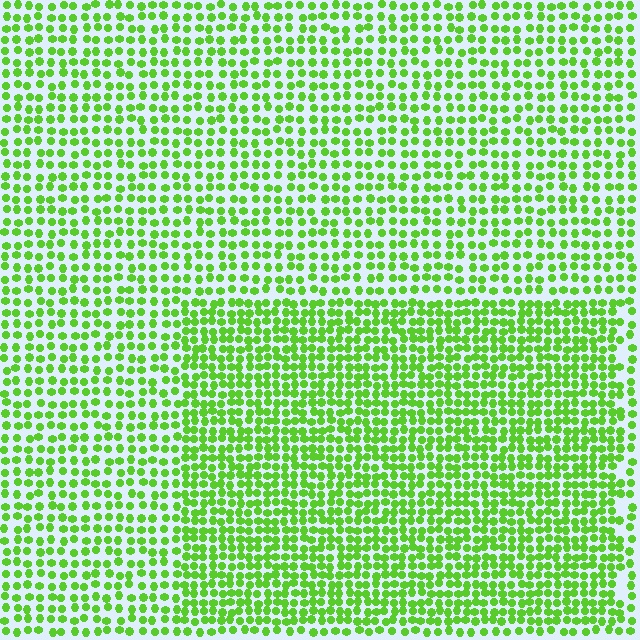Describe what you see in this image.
The image contains small lime elements arranged at two different densities. A rectangle-shaped region is visible where the elements are more densely packed than the surrounding area.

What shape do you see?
I see a rectangle.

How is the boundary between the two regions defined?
The boundary is defined by a change in element density (approximately 1.6x ratio). All elements are the same color, size, and shape.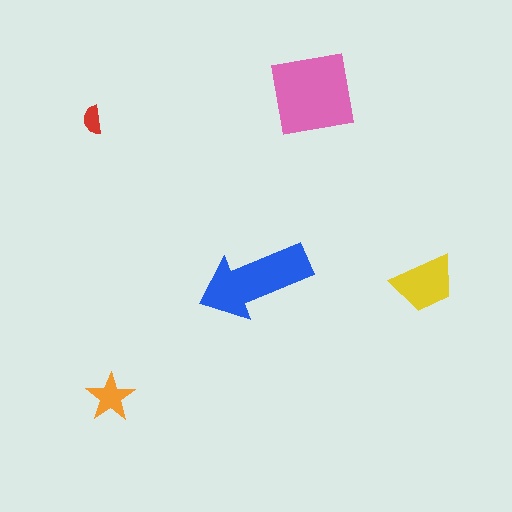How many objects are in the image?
There are 5 objects in the image.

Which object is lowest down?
The orange star is bottommost.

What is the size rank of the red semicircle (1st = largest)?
5th.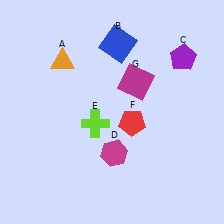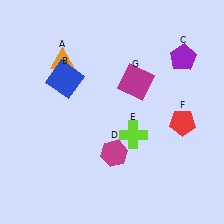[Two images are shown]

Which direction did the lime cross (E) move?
The lime cross (E) moved right.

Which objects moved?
The objects that moved are: the blue square (B), the lime cross (E), the red pentagon (F).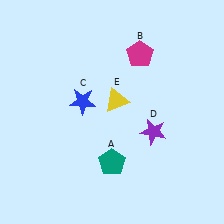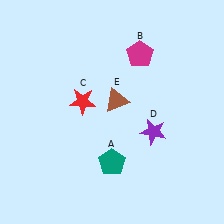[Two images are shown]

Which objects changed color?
C changed from blue to red. E changed from yellow to brown.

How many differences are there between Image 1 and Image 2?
There are 2 differences between the two images.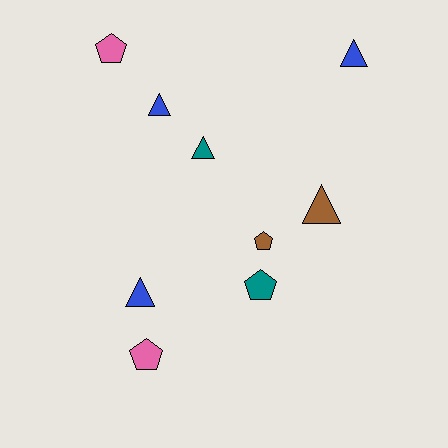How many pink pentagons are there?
There are 2 pink pentagons.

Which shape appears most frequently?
Triangle, with 5 objects.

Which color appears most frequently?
Blue, with 3 objects.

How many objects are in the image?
There are 9 objects.